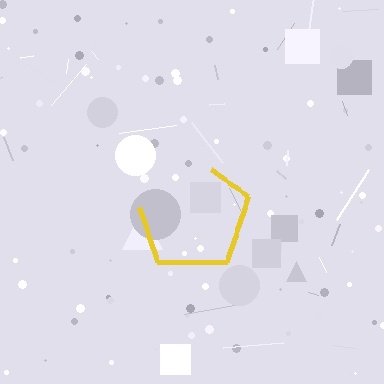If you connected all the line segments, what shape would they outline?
They would outline a pentagon.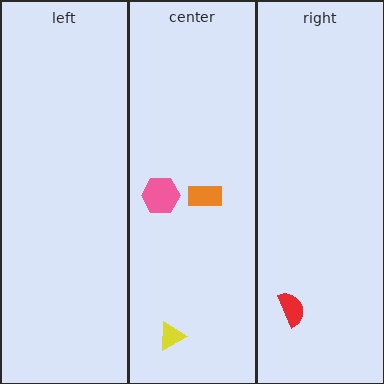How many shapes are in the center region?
3.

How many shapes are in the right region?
1.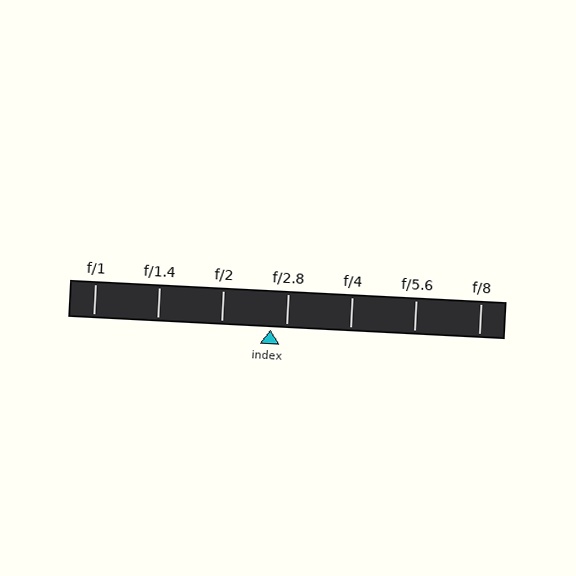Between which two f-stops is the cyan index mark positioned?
The index mark is between f/2 and f/2.8.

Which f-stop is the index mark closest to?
The index mark is closest to f/2.8.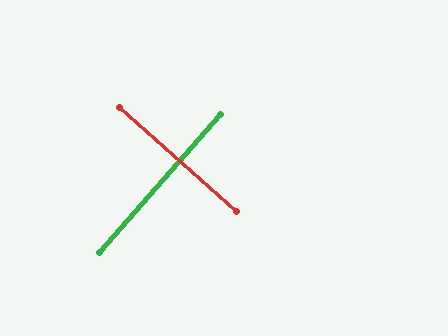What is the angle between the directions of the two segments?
Approximately 90 degrees.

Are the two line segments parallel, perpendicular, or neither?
Perpendicular — they meet at approximately 90°.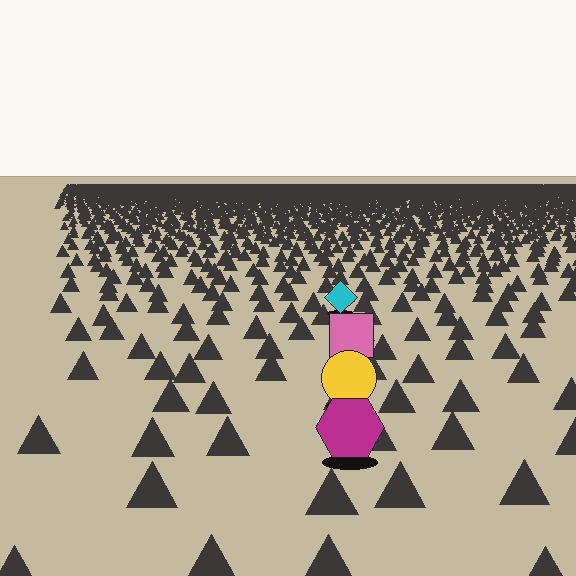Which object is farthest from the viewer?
The cyan diamond is farthest from the viewer. It appears smaller and the ground texture around it is denser.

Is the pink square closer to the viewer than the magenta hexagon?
No. The magenta hexagon is closer — you can tell from the texture gradient: the ground texture is coarser near it.